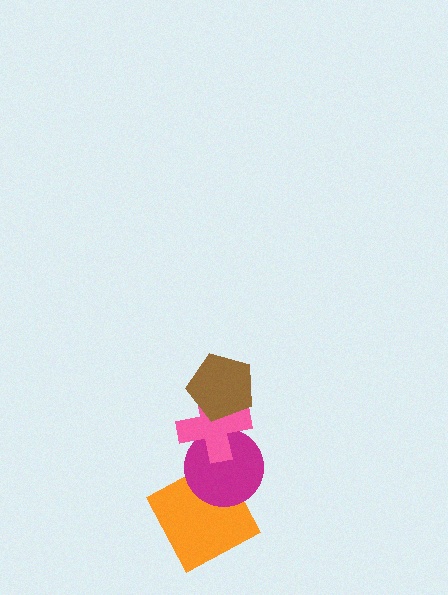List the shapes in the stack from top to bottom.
From top to bottom: the brown pentagon, the pink cross, the magenta circle, the orange square.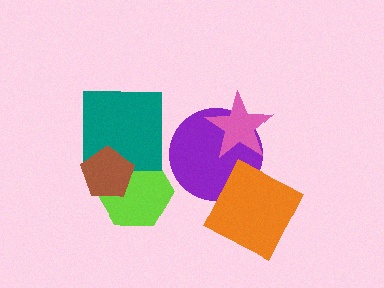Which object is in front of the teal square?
The brown pentagon is in front of the teal square.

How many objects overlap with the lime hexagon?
2 objects overlap with the lime hexagon.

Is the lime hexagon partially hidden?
Yes, it is partially covered by another shape.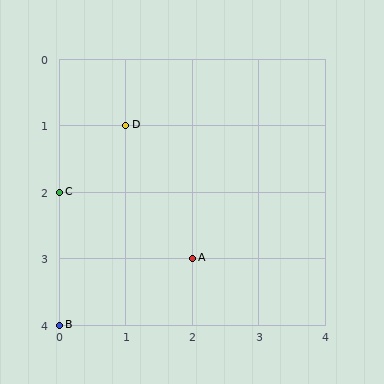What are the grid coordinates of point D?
Point D is at grid coordinates (1, 1).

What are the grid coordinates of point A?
Point A is at grid coordinates (2, 3).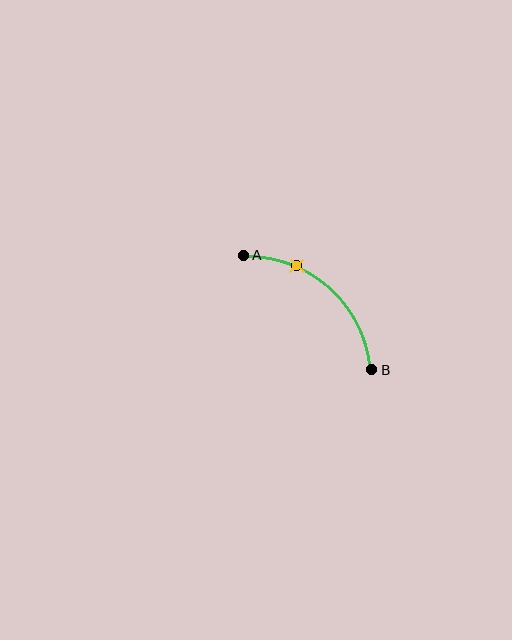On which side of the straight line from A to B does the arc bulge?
The arc bulges above and to the right of the straight line connecting A and B.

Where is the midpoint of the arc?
The arc midpoint is the point on the curve farthest from the straight line joining A and B. It sits above and to the right of that line.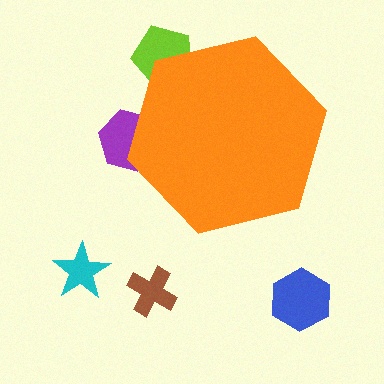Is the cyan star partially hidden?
No, the cyan star is fully visible.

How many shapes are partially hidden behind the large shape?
2 shapes are partially hidden.